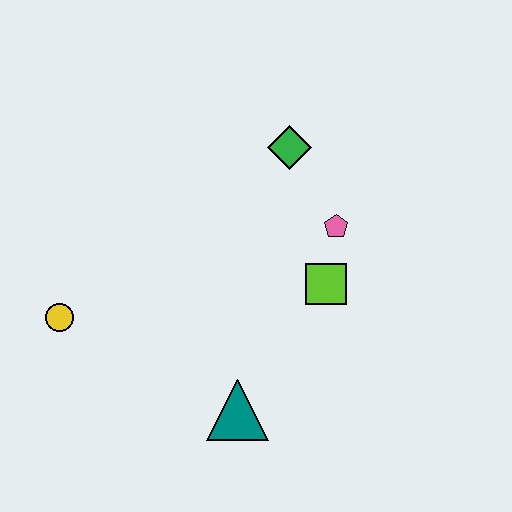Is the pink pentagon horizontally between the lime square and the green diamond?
No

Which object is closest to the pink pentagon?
The lime square is closest to the pink pentagon.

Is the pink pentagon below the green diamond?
Yes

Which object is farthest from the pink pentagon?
The yellow circle is farthest from the pink pentagon.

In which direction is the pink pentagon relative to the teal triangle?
The pink pentagon is above the teal triangle.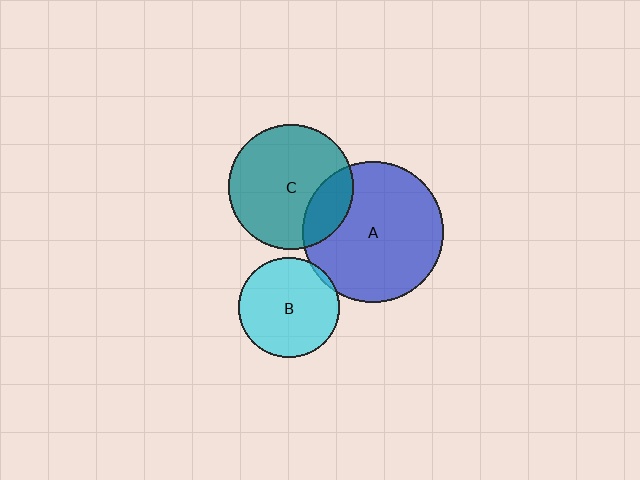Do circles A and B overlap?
Yes.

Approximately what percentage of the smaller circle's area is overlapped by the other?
Approximately 5%.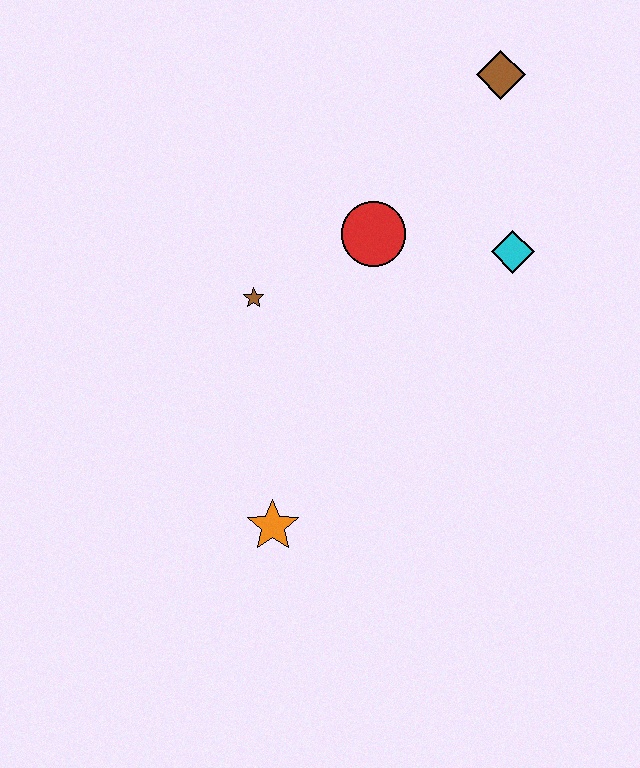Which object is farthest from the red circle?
The orange star is farthest from the red circle.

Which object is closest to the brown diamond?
The cyan diamond is closest to the brown diamond.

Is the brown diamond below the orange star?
No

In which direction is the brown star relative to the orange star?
The brown star is above the orange star.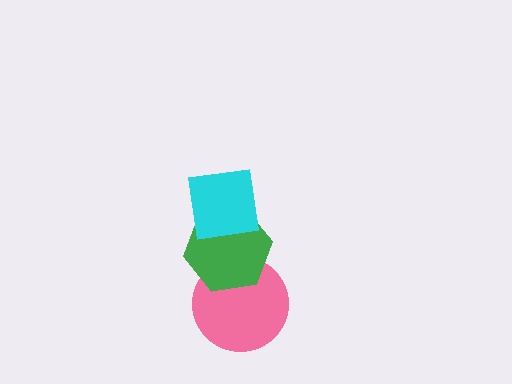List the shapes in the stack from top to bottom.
From top to bottom: the cyan square, the green hexagon, the pink circle.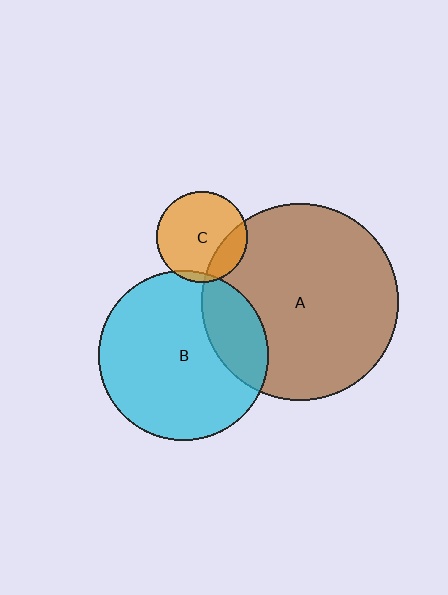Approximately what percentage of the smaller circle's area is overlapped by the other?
Approximately 20%.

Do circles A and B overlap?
Yes.